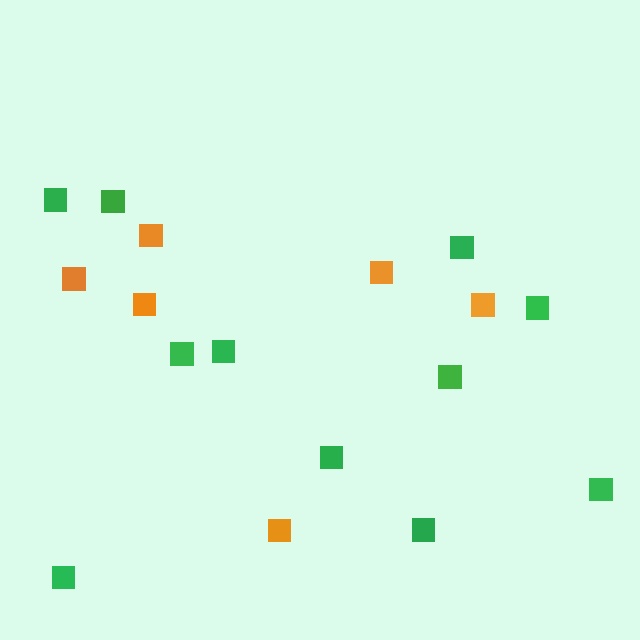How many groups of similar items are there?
There are 2 groups: one group of green squares (11) and one group of orange squares (6).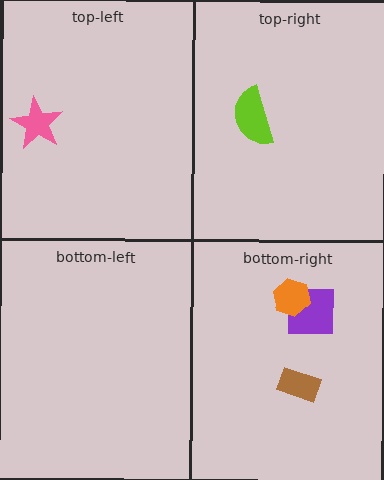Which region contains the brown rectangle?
The bottom-right region.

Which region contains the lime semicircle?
The top-right region.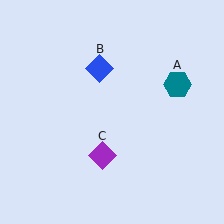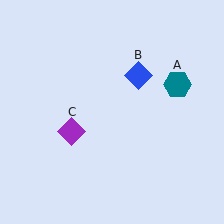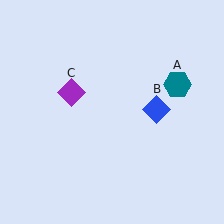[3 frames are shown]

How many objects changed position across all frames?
2 objects changed position: blue diamond (object B), purple diamond (object C).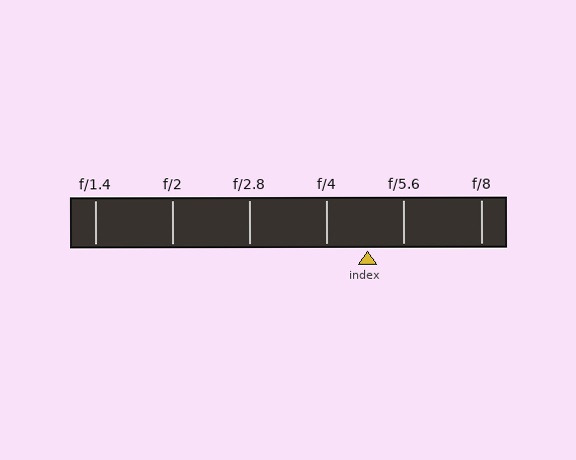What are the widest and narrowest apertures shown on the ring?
The widest aperture shown is f/1.4 and the narrowest is f/8.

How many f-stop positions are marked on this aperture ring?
There are 6 f-stop positions marked.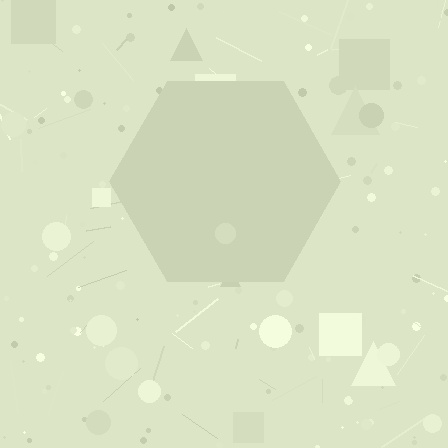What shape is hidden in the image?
A hexagon is hidden in the image.